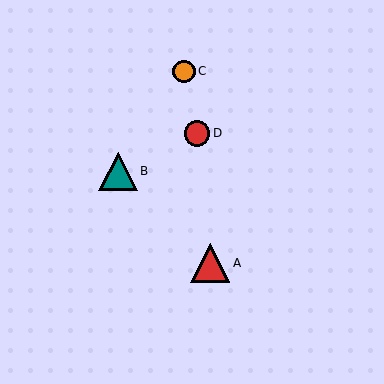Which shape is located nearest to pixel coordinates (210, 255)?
The red triangle (labeled A) at (210, 263) is nearest to that location.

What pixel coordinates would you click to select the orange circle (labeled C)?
Click at (184, 71) to select the orange circle C.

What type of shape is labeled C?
Shape C is an orange circle.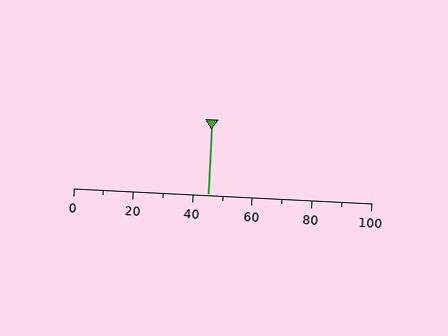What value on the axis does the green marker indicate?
The marker indicates approximately 45.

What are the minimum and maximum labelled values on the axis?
The axis runs from 0 to 100.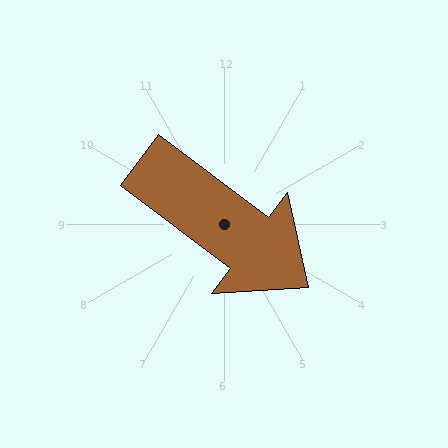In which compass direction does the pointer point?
Southeast.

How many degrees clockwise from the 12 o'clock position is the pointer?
Approximately 127 degrees.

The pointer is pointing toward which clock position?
Roughly 4 o'clock.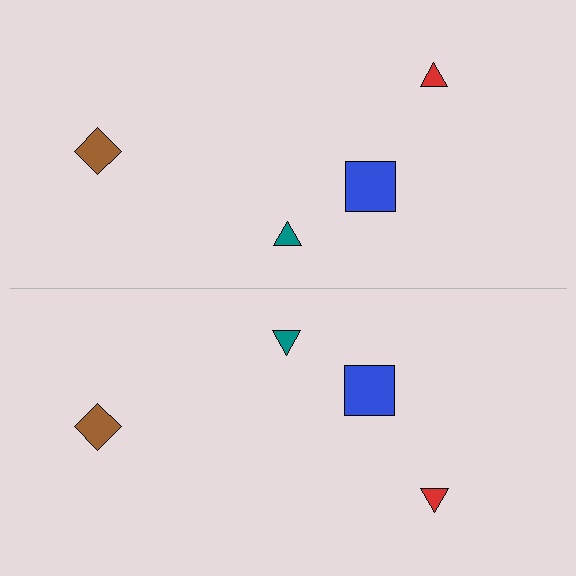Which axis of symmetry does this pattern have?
The pattern has a horizontal axis of symmetry running through the center of the image.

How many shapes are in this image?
There are 8 shapes in this image.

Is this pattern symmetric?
Yes, this pattern has bilateral (reflection) symmetry.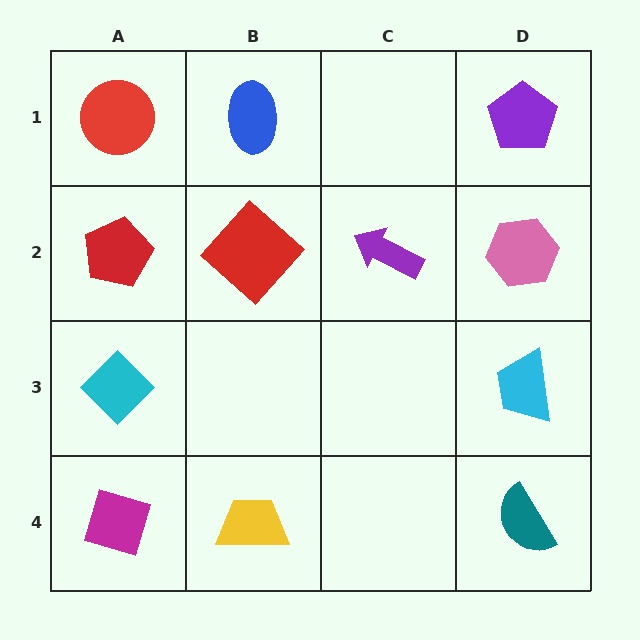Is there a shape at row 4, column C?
No, that cell is empty.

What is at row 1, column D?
A purple pentagon.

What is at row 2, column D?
A pink hexagon.